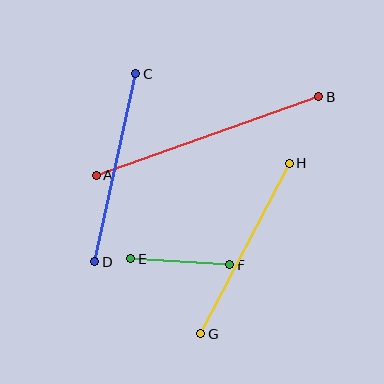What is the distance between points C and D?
The distance is approximately 192 pixels.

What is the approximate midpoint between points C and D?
The midpoint is at approximately (115, 168) pixels.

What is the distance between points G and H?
The distance is approximately 192 pixels.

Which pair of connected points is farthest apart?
Points A and B are farthest apart.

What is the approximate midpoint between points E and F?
The midpoint is at approximately (180, 262) pixels.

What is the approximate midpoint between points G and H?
The midpoint is at approximately (245, 249) pixels.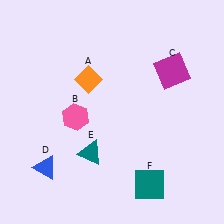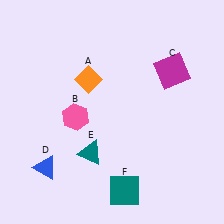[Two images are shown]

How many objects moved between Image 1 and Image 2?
1 object moved between the two images.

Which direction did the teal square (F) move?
The teal square (F) moved left.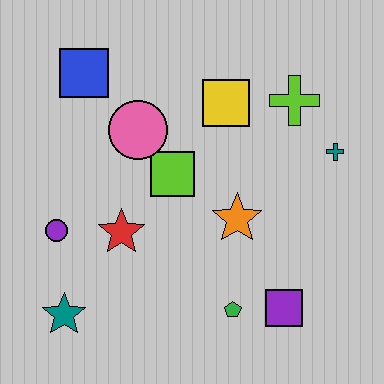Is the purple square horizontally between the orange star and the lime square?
No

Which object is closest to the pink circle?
The lime square is closest to the pink circle.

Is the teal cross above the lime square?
Yes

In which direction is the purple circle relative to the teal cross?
The purple circle is to the left of the teal cross.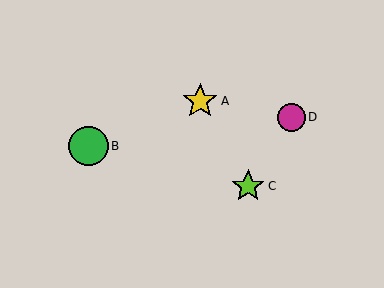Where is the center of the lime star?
The center of the lime star is at (248, 186).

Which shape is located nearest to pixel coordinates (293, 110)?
The magenta circle (labeled D) at (292, 117) is nearest to that location.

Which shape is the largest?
The green circle (labeled B) is the largest.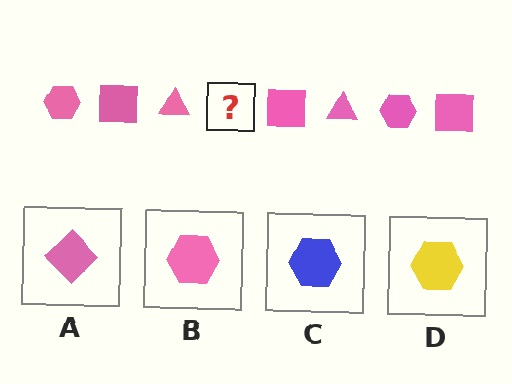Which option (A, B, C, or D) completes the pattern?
B.